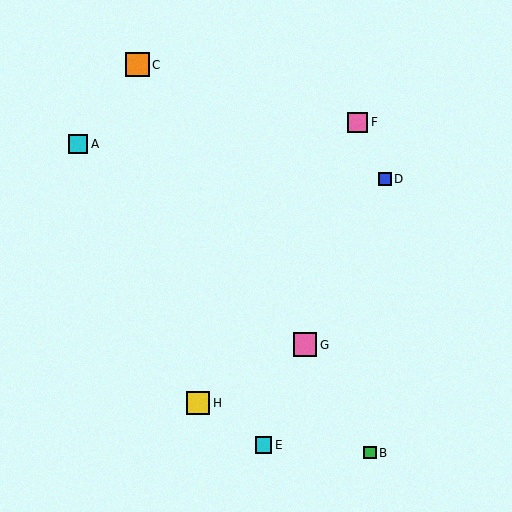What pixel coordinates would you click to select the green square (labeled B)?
Click at (370, 453) to select the green square B.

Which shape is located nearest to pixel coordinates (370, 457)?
The green square (labeled B) at (370, 453) is nearest to that location.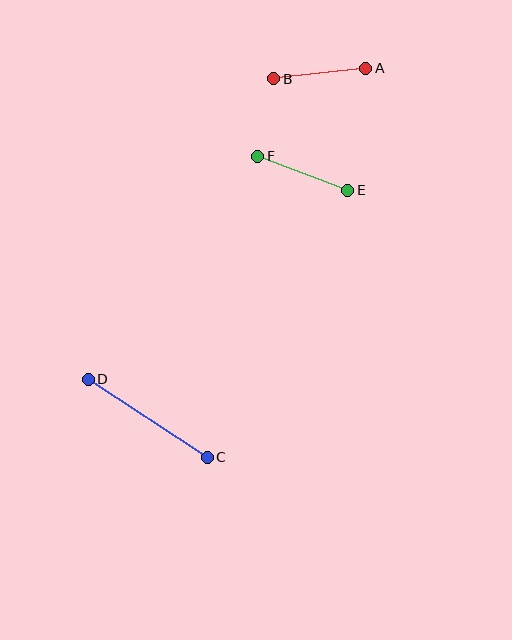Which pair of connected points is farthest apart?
Points C and D are farthest apart.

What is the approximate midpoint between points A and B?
The midpoint is at approximately (320, 73) pixels.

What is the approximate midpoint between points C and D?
The midpoint is at approximately (148, 418) pixels.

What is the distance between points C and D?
The distance is approximately 143 pixels.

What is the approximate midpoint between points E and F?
The midpoint is at approximately (303, 173) pixels.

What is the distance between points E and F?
The distance is approximately 97 pixels.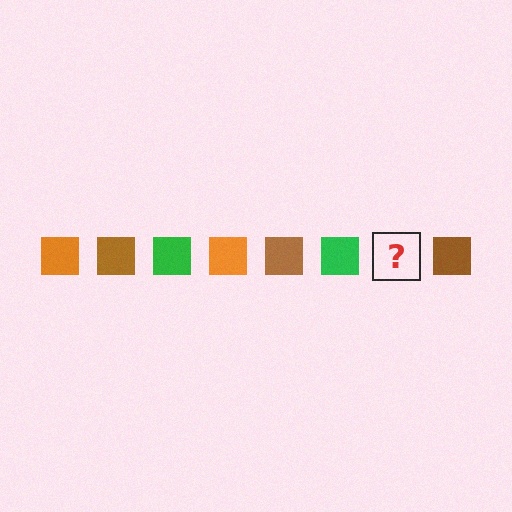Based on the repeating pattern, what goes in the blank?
The blank should be an orange square.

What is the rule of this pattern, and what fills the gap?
The rule is that the pattern cycles through orange, brown, green squares. The gap should be filled with an orange square.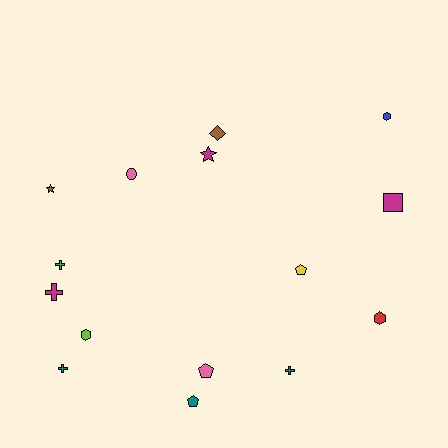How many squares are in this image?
There is 1 square.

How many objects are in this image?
There are 15 objects.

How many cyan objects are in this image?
There are no cyan objects.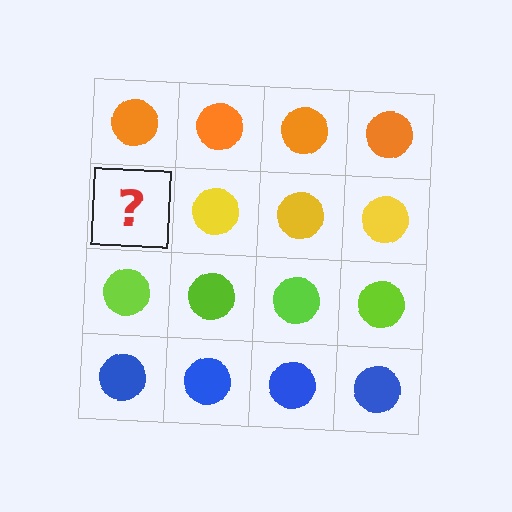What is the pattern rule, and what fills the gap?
The rule is that each row has a consistent color. The gap should be filled with a yellow circle.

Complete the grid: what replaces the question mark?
The question mark should be replaced with a yellow circle.